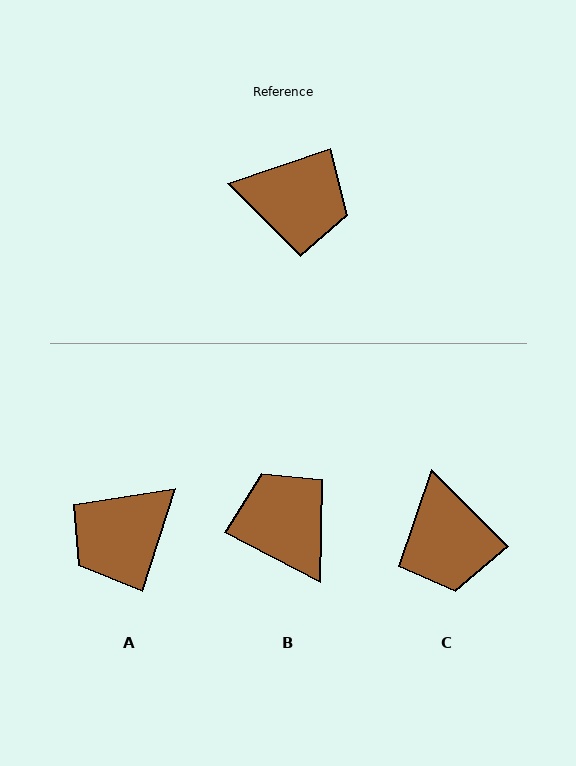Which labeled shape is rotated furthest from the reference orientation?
B, about 134 degrees away.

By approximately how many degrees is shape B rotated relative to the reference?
Approximately 134 degrees counter-clockwise.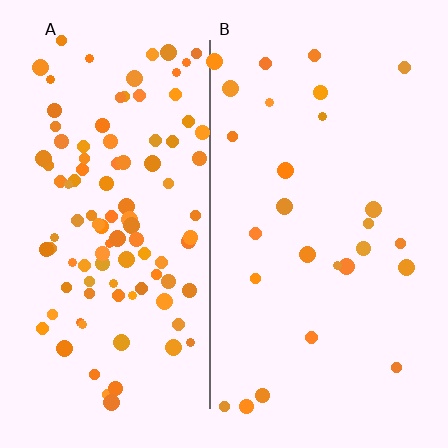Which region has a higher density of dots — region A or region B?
A (the left).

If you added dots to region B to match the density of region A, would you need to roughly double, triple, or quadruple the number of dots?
Approximately quadruple.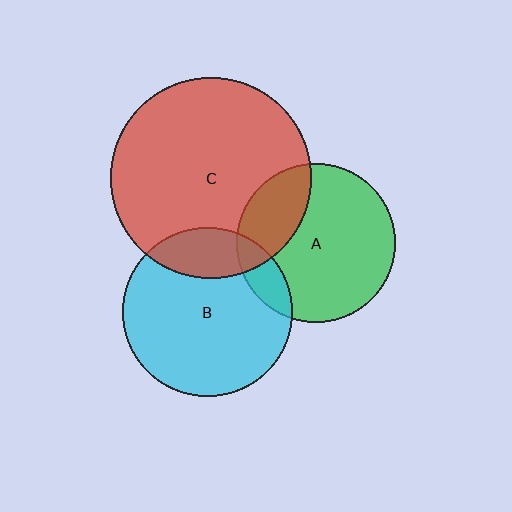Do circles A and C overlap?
Yes.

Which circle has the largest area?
Circle C (red).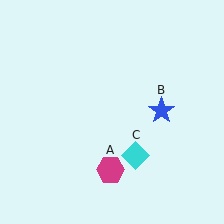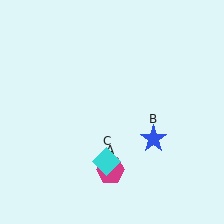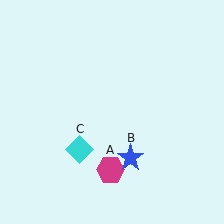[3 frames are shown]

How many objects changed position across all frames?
2 objects changed position: blue star (object B), cyan diamond (object C).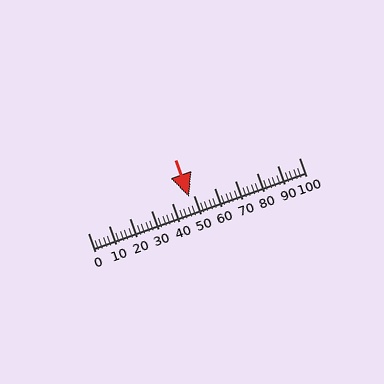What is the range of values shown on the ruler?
The ruler shows values from 0 to 100.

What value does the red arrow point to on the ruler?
The red arrow points to approximately 48.